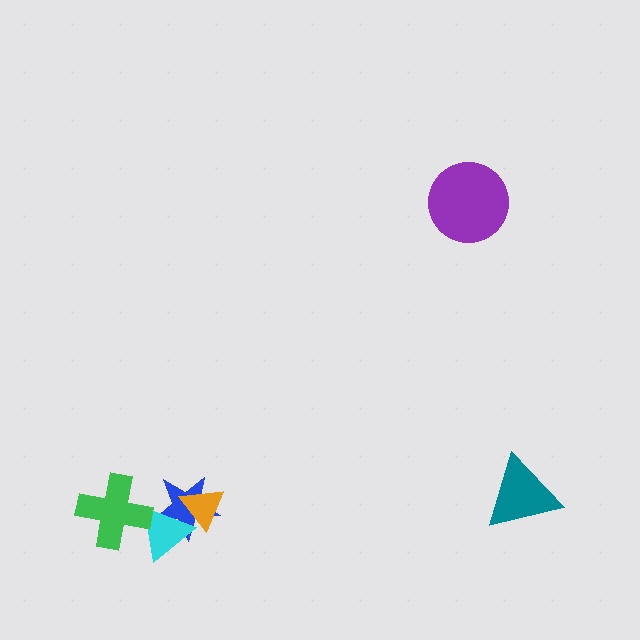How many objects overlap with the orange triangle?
2 objects overlap with the orange triangle.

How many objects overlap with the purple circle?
0 objects overlap with the purple circle.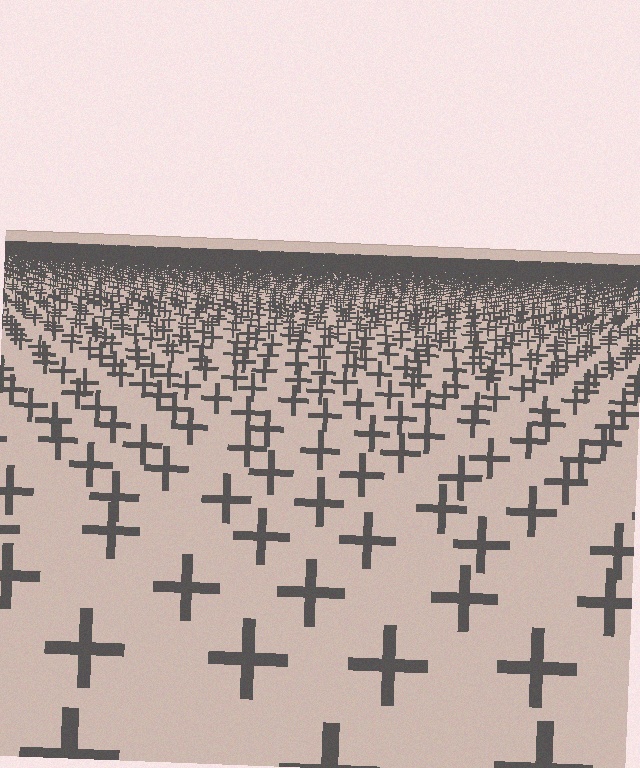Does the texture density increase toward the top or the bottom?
Density increases toward the top.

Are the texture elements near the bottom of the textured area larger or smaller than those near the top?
Larger. Near the bottom, elements are closer to the viewer and appear at a bigger on-screen size.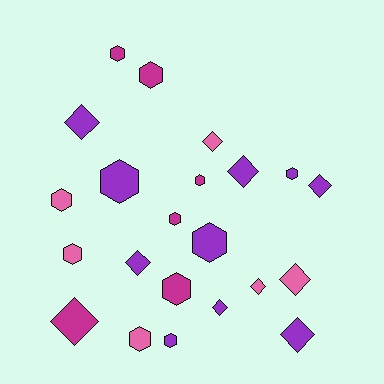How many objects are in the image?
There are 22 objects.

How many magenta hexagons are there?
There are 5 magenta hexagons.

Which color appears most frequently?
Purple, with 10 objects.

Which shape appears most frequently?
Hexagon, with 12 objects.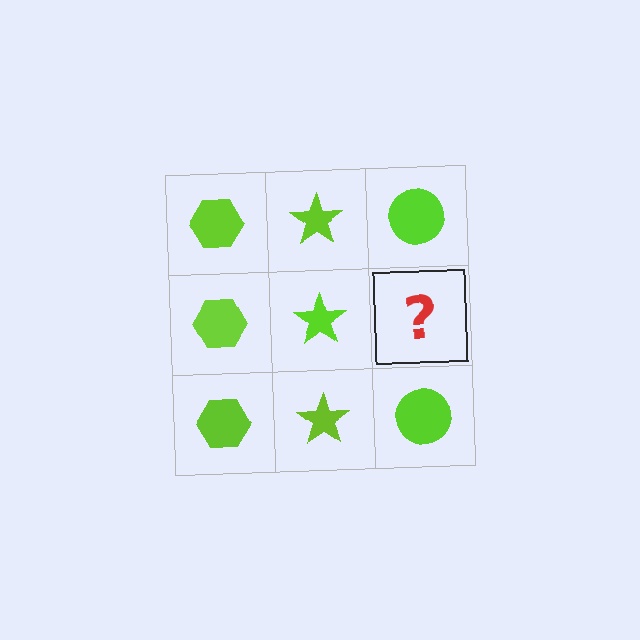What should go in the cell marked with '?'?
The missing cell should contain a lime circle.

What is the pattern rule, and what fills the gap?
The rule is that each column has a consistent shape. The gap should be filled with a lime circle.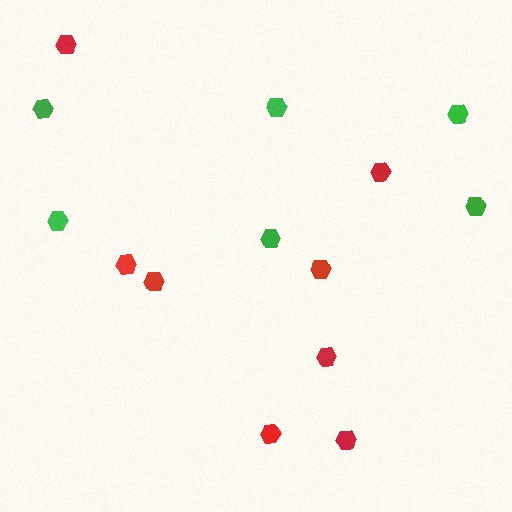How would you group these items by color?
There are 2 groups: one group of green hexagons (6) and one group of red hexagons (8).